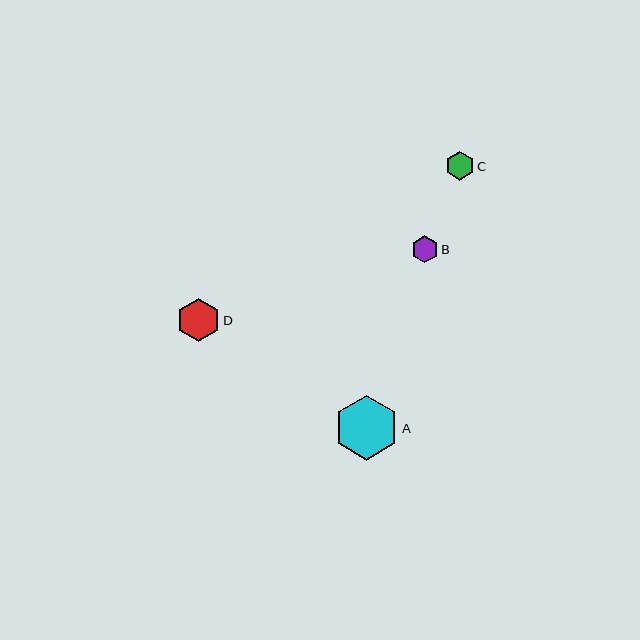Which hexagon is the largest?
Hexagon A is the largest with a size of approximately 65 pixels.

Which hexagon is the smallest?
Hexagon B is the smallest with a size of approximately 27 pixels.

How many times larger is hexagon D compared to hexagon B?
Hexagon D is approximately 1.6 times the size of hexagon B.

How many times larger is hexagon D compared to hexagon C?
Hexagon D is approximately 1.5 times the size of hexagon C.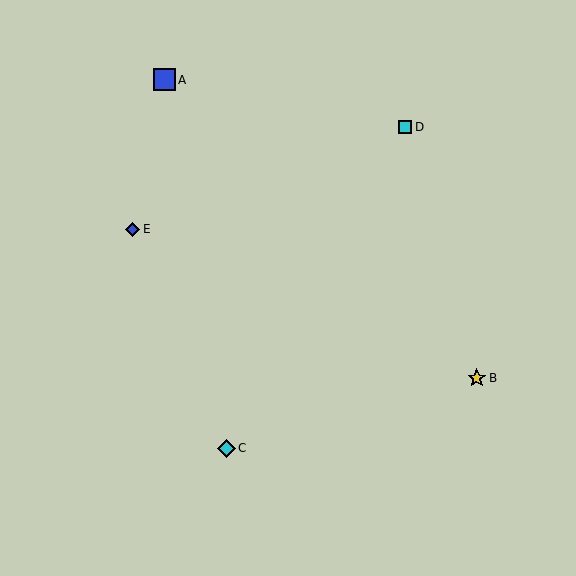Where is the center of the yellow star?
The center of the yellow star is at (477, 378).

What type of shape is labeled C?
Shape C is a cyan diamond.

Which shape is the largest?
The blue square (labeled A) is the largest.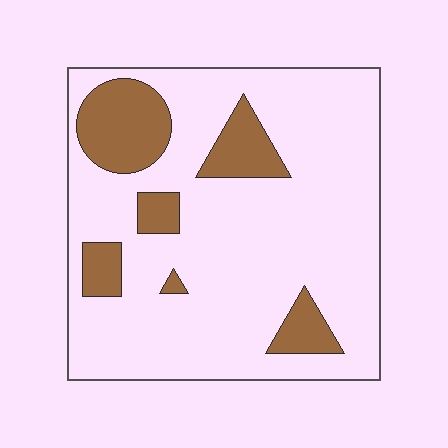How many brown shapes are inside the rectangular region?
6.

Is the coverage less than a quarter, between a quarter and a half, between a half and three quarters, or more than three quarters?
Less than a quarter.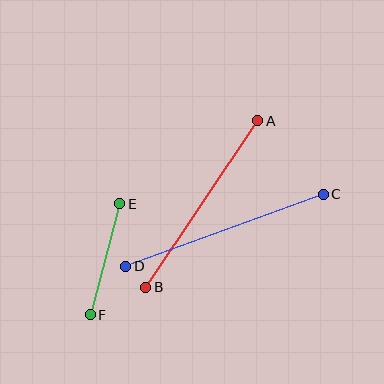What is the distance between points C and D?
The distance is approximately 210 pixels.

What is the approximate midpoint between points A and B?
The midpoint is at approximately (202, 204) pixels.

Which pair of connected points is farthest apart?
Points C and D are farthest apart.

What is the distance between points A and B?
The distance is approximately 201 pixels.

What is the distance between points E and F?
The distance is approximately 115 pixels.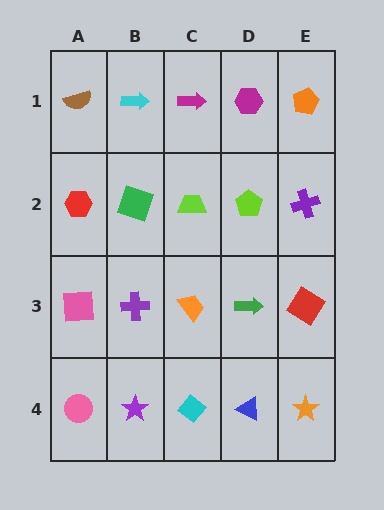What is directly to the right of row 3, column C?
A green arrow.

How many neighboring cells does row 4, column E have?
2.